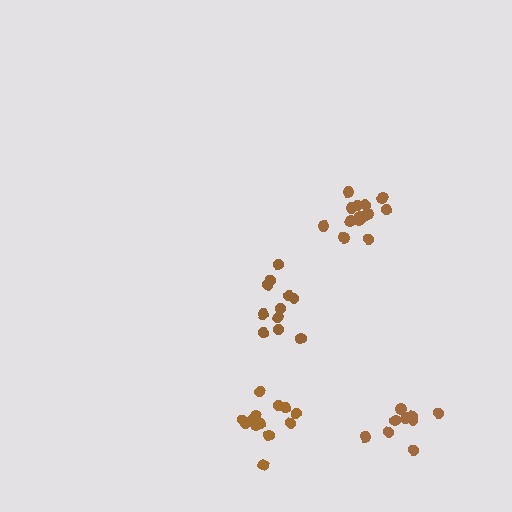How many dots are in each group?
Group 1: 11 dots, Group 2: 15 dots, Group 3: 14 dots, Group 4: 10 dots (50 total).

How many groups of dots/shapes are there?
There are 4 groups.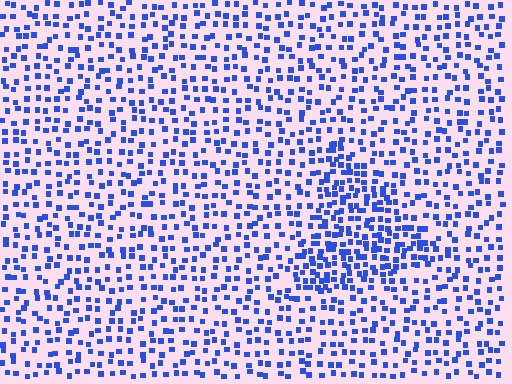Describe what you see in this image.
The image contains small blue elements arranged at two different densities. A triangle-shaped region is visible where the elements are more densely packed than the surrounding area.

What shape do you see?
I see a triangle.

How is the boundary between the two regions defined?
The boundary is defined by a change in element density (approximately 1.9x ratio). All elements are the same color, size, and shape.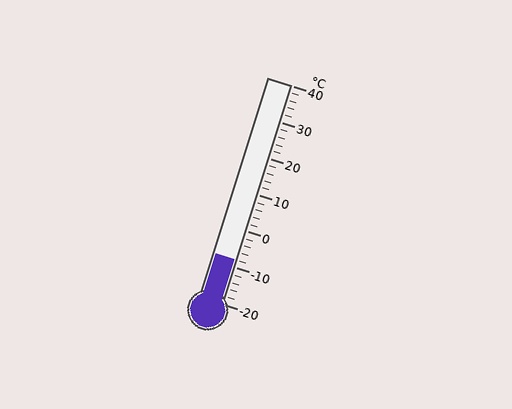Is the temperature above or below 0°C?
The temperature is below 0°C.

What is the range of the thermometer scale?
The thermometer scale ranges from -20°C to 40°C.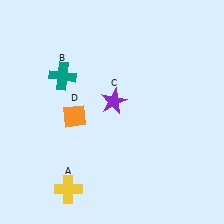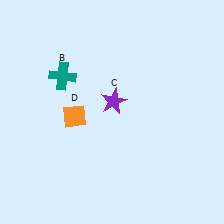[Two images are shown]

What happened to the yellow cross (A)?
The yellow cross (A) was removed in Image 2. It was in the bottom-left area of Image 1.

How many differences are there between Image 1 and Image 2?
There is 1 difference between the two images.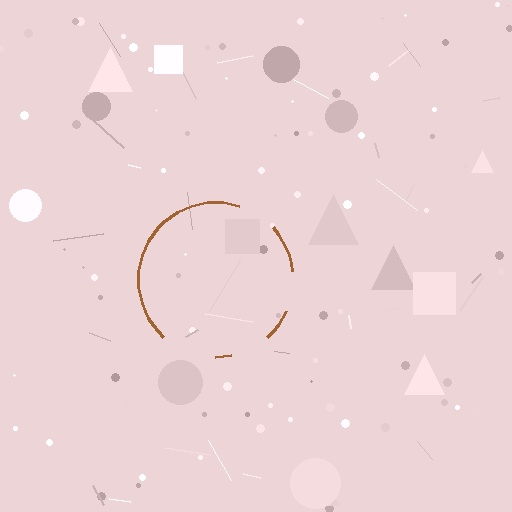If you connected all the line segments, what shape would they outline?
They would outline a circle.